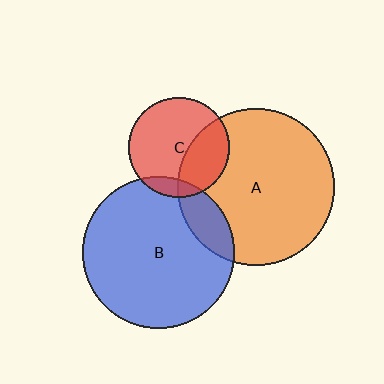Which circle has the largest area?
Circle A (orange).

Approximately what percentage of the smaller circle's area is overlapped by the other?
Approximately 35%.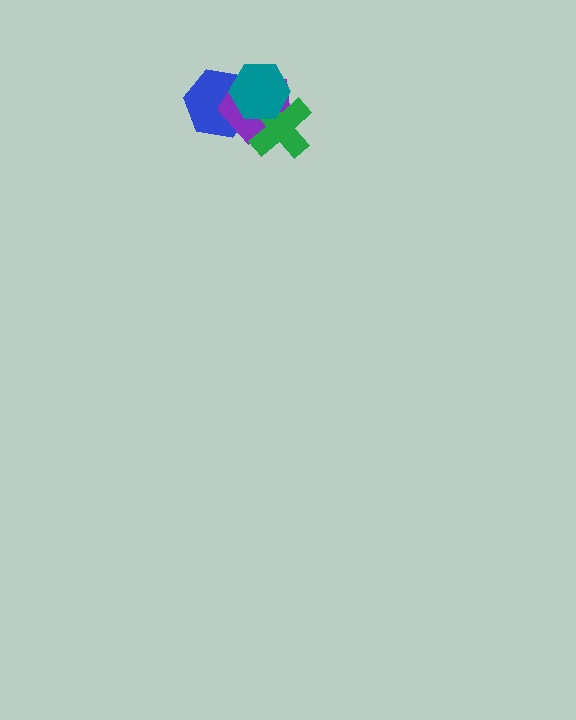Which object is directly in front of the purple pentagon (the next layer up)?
The green cross is directly in front of the purple pentagon.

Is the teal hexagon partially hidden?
No, no other shape covers it.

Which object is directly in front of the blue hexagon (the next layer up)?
The purple pentagon is directly in front of the blue hexagon.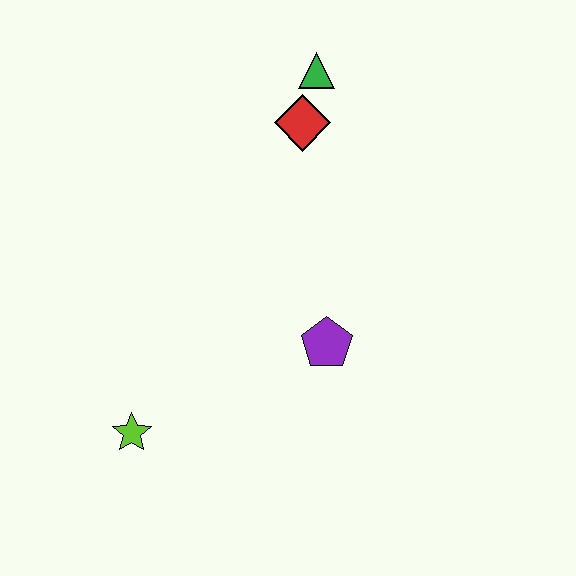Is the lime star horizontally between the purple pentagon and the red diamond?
No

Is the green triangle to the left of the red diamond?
No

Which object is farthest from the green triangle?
The lime star is farthest from the green triangle.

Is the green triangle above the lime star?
Yes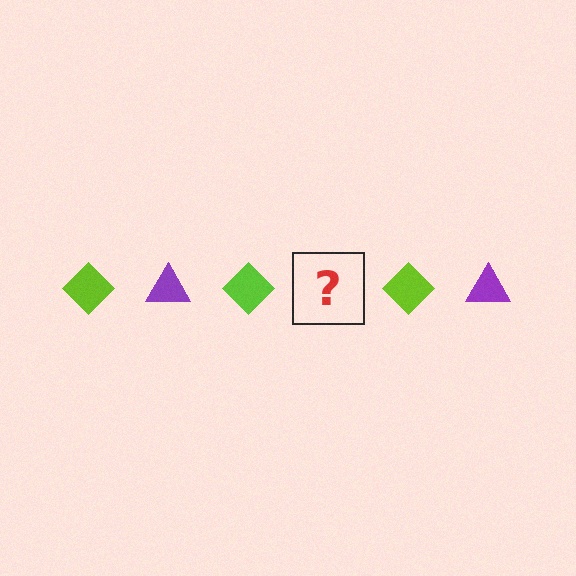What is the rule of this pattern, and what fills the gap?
The rule is that the pattern alternates between lime diamond and purple triangle. The gap should be filled with a purple triangle.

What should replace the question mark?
The question mark should be replaced with a purple triangle.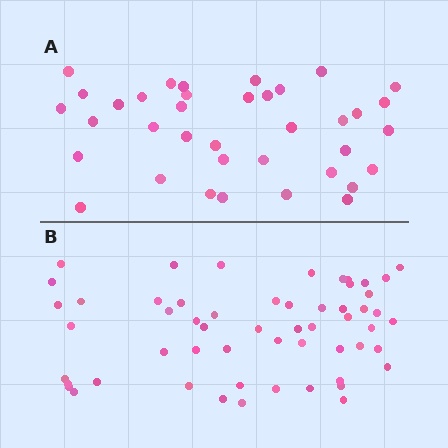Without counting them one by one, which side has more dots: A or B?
Region B (the bottom region) has more dots.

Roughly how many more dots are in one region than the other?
Region B has approximately 20 more dots than region A.